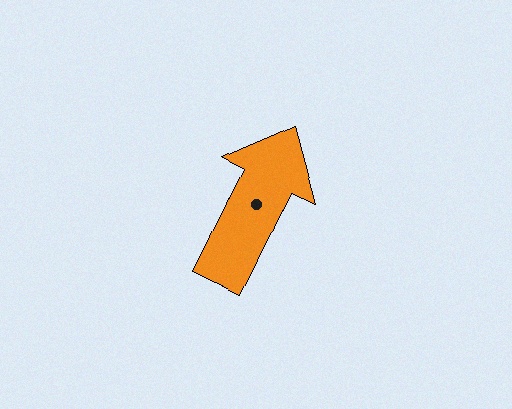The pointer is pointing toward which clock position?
Roughly 1 o'clock.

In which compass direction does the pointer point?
Northeast.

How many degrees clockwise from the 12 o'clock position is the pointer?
Approximately 26 degrees.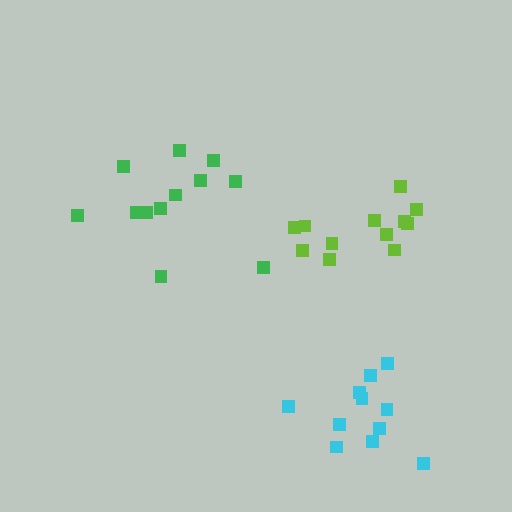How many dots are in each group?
Group 1: 12 dots, Group 2: 12 dots, Group 3: 11 dots (35 total).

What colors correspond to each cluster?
The clusters are colored: lime, green, cyan.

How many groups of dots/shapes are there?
There are 3 groups.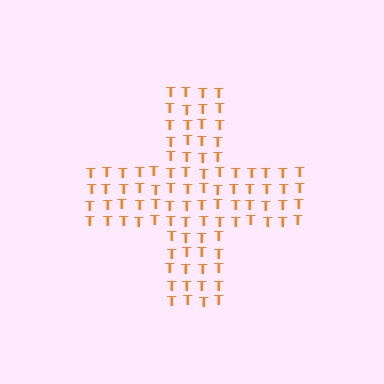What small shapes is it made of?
It is made of small letter T's.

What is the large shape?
The large shape is a cross.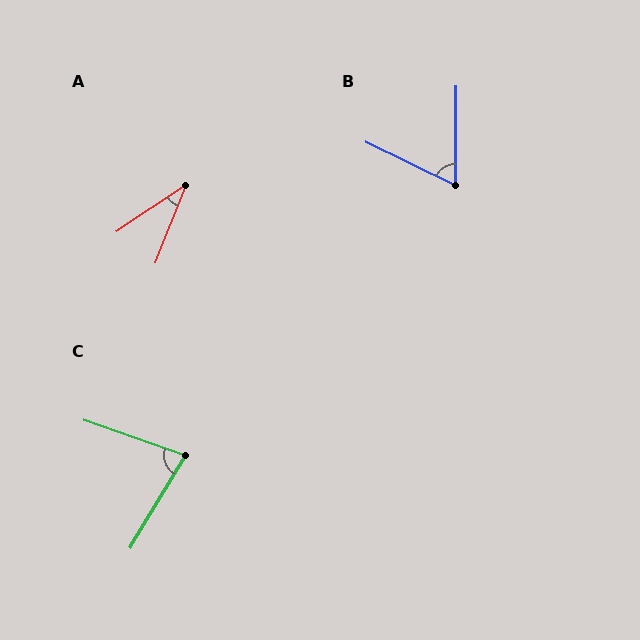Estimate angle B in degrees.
Approximately 64 degrees.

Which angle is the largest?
C, at approximately 78 degrees.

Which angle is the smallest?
A, at approximately 34 degrees.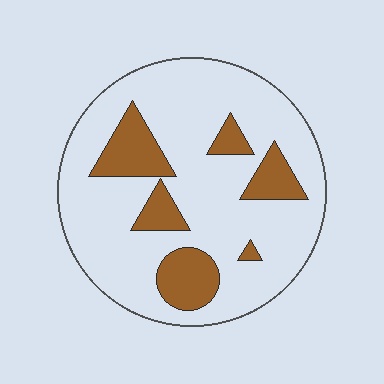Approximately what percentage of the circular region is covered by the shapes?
Approximately 20%.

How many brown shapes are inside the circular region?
6.